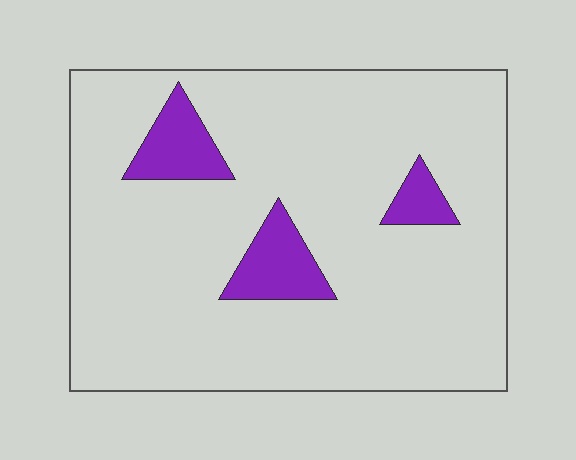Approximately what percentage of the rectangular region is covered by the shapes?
Approximately 10%.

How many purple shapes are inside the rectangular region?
3.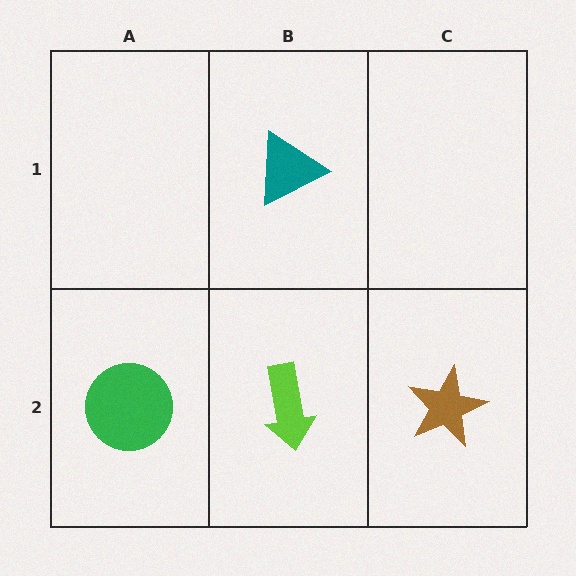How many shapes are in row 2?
3 shapes.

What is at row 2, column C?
A brown star.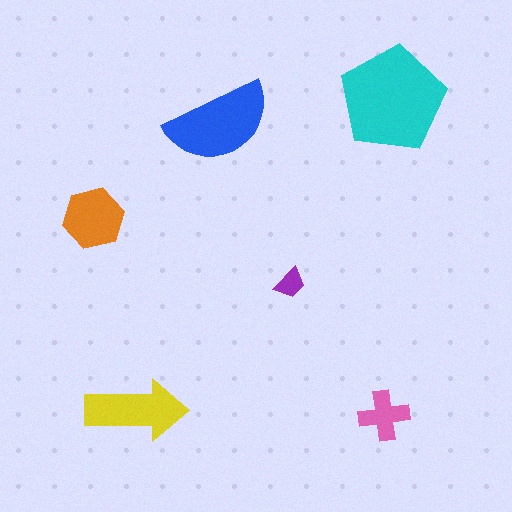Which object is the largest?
The cyan pentagon.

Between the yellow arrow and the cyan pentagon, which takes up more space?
The cyan pentagon.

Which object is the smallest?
The purple trapezoid.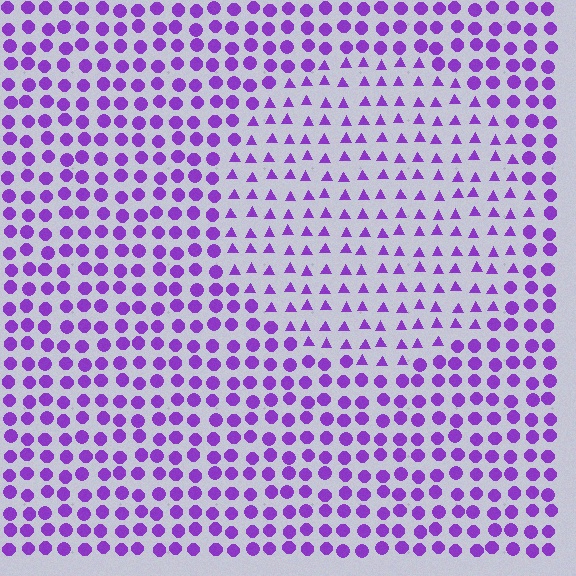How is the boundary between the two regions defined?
The boundary is defined by a change in element shape: triangles inside vs. circles outside. All elements share the same color and spacing.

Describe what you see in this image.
The image is filled with small purple elements arranged in a uniform grid. A circle-shaped region contains triangles, while the surrounding area contains circles. The boundary is defined purely by the change in element shape.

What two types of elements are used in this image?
The image uses triangles inside the circle region and circles outside it.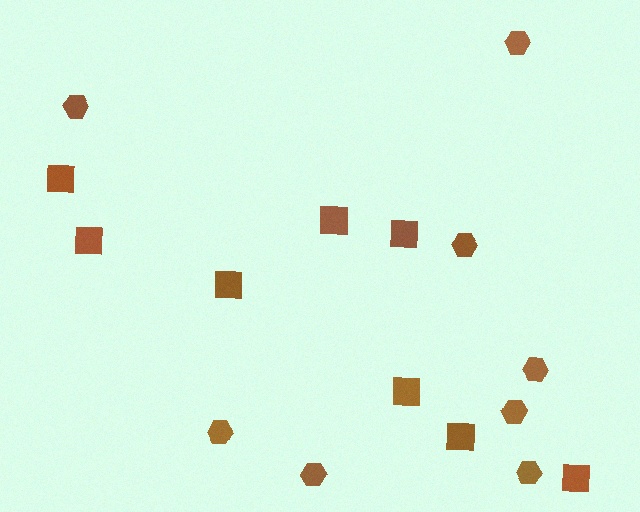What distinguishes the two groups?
There are 2 groups: one group of squares (8) and one group of hexagons (8).